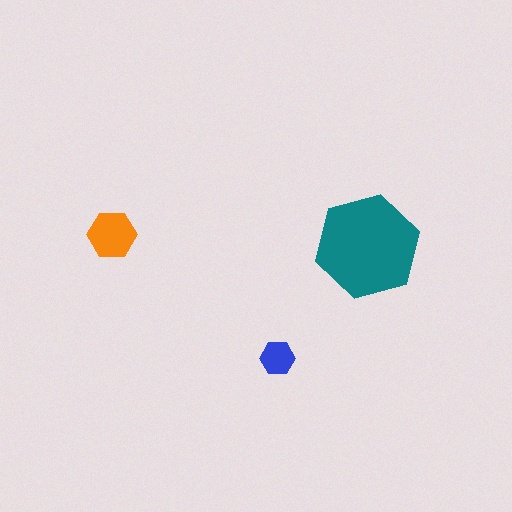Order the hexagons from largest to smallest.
the teal one, the orange one, the blue one.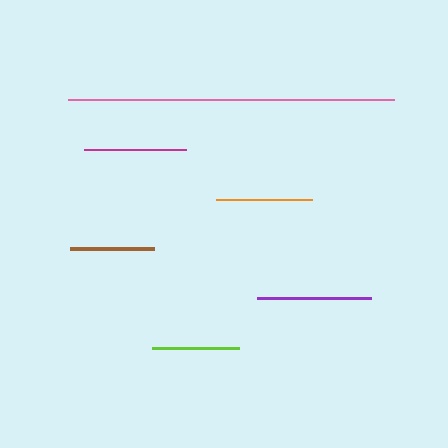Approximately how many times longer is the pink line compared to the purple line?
The pink line is approximately 2.9 times the length of the purple line.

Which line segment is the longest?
The pink line is the longest at approximately 326 pixels.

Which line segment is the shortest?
The brown line is the shortest at approximately 83 pixels.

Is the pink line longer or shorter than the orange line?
The pink line is longer than the orange line.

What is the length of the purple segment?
The purple segment is approximately 114 pixels long.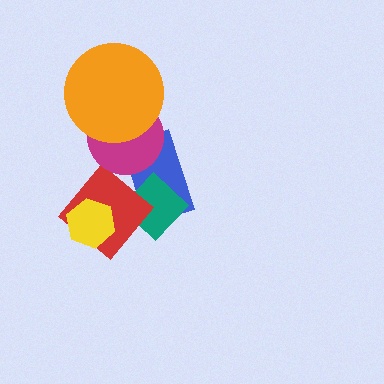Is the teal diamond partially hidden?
Yes, it is partially covered by another shape.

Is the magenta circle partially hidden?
Yes, it is partially covered by another shape.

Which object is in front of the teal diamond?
The red diamond is in front of the teal diamond.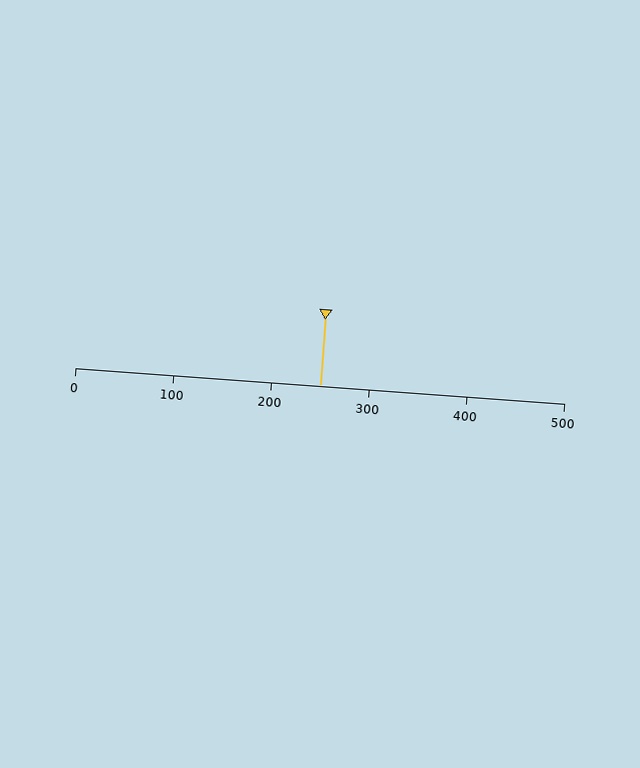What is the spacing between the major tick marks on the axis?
The major ticks are spaced 100 apart.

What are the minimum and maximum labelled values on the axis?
The axis runs from 0 to 500.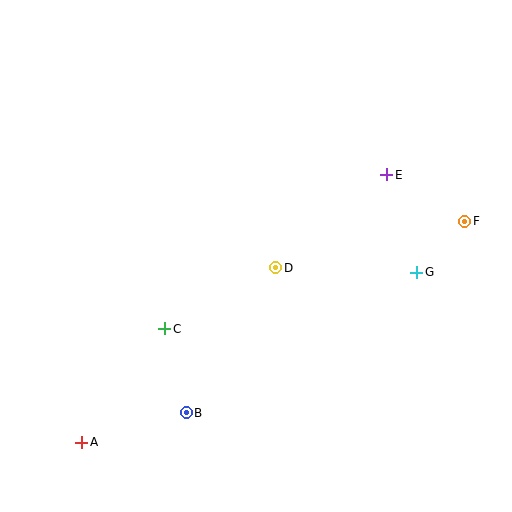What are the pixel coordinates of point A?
Point A is at (82, 442).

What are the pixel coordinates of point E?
Point E is at (387, 175).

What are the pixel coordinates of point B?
Point B is at (186, 413).